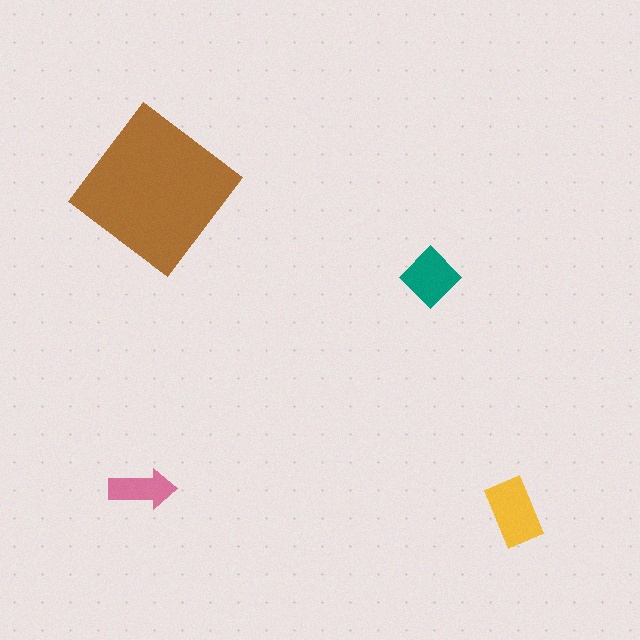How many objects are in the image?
There are 4 objects in the image.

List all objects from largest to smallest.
The brown diamond, the yellow rectangle, the teal diamond, the pink arrow.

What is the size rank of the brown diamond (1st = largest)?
1st.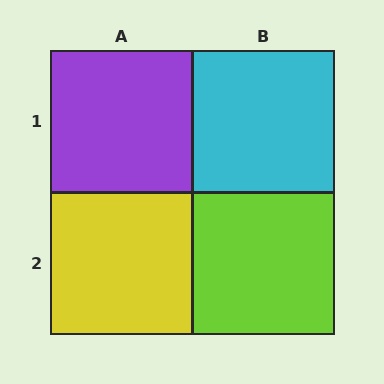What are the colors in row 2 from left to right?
Yellow, lime.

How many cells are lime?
1 cell is lime.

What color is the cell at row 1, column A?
Purple.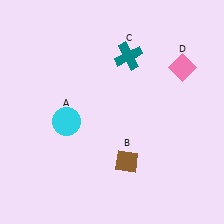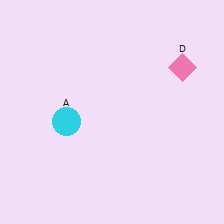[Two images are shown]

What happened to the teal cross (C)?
The teal cross (C) was removed in Image 2. It was in the top-right area of Image 1.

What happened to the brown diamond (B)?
The brown diamond (B) was removed in Image 2. It was in the bottom-right area of Image 1.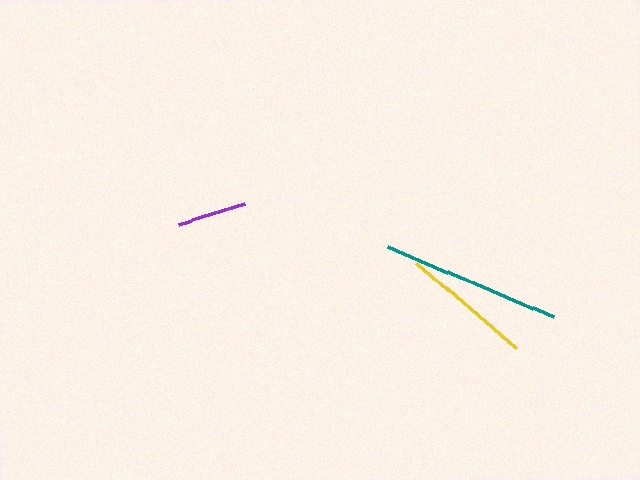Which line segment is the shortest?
The purple line is the shortest at approximately 69 pixels.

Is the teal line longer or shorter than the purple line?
The teal line is longer than the purple line.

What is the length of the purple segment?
The purple segment is approximately 69 pixels long.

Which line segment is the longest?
The teal line is the longest at approximately 180 pixels.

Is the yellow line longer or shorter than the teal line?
The teal line is longer than the yellow line.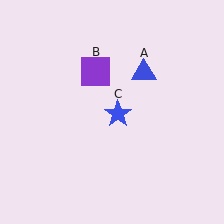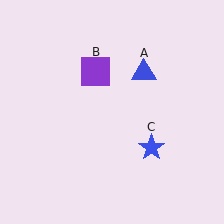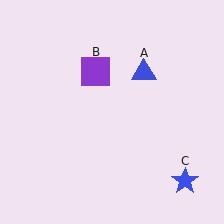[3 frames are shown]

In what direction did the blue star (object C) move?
The blue star (object C) moved down and to the right.